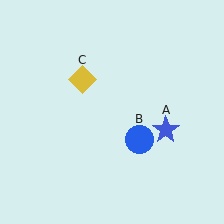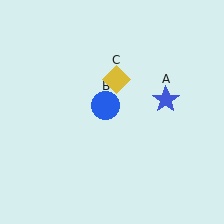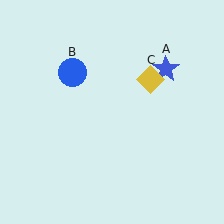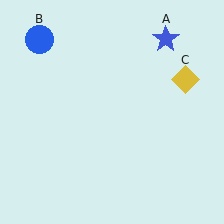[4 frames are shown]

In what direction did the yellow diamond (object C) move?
The yellow diamond (object C) moved right.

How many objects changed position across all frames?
3 objects changed position: blue star (object A), blue circle (object B), yellow diamond (object C).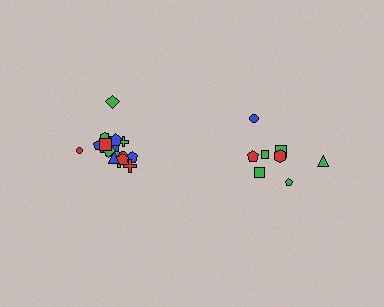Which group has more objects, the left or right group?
The left group.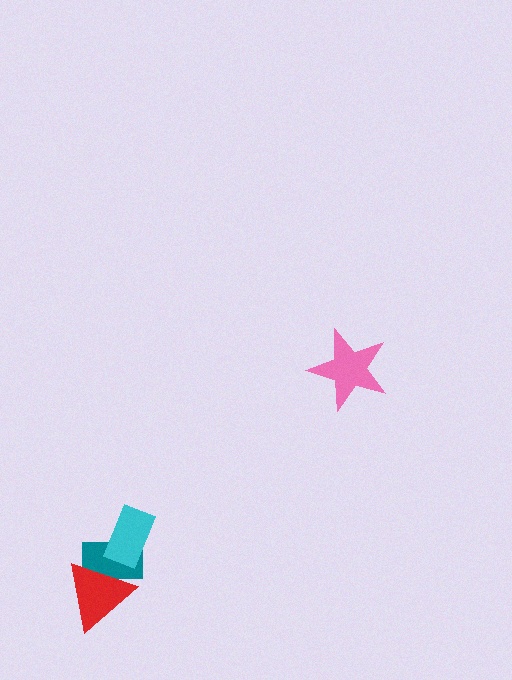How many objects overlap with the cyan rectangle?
1 object overlaps with the cyan rectangle.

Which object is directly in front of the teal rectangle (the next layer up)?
The red triangle is directly in front of the teal rectangle.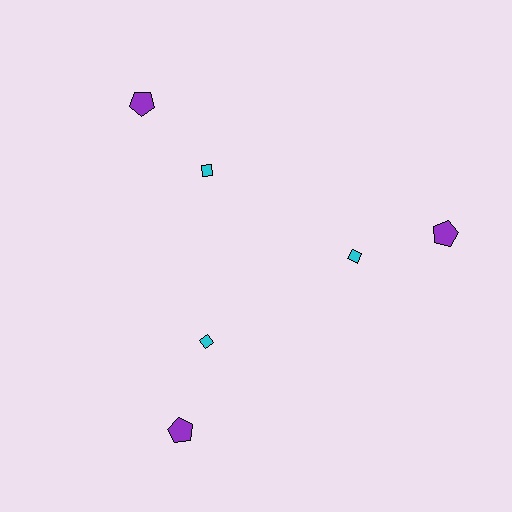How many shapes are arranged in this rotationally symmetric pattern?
There are 6 shapes, arranged in 3 groups of 2.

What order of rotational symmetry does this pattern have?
This pattern has 3-fold rotational symmetry.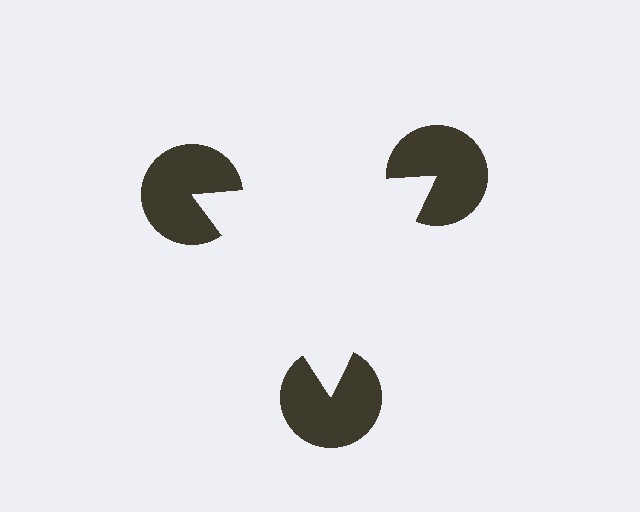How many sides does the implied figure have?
3 sides.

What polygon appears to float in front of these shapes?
An illusory triangle — its edges are inferred from the aligned wedge cuts in the pac-man discs, not physically drawn.